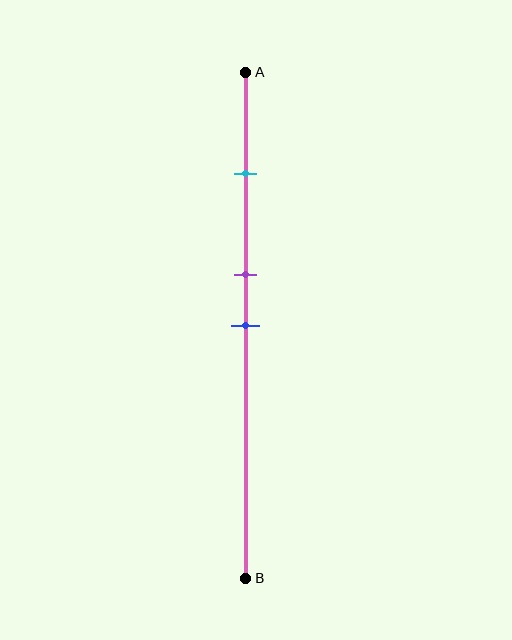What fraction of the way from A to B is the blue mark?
The blue mark is approximately 50% (0.5) of the way from A to B.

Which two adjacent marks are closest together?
The purple and blue marks are the closest adjacent pair.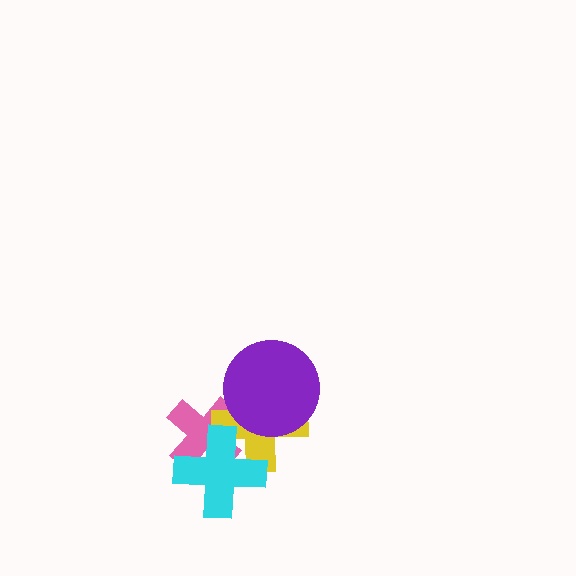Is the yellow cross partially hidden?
Yes, it is partially covered by another shape.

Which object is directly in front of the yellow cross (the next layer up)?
The purple circle is directly in front of the yellow cross.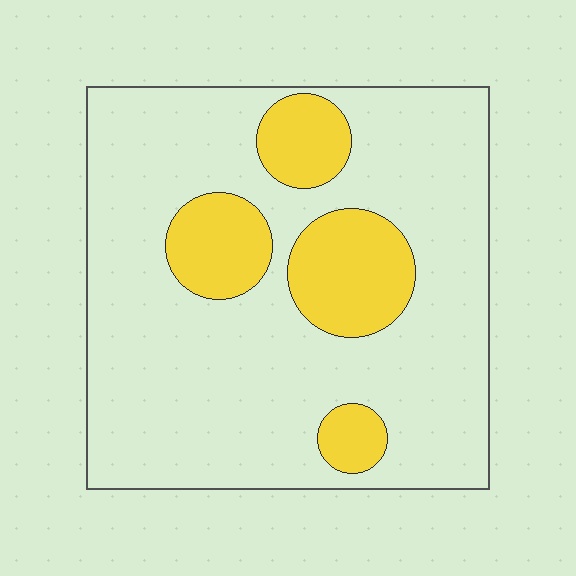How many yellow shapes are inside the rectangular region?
4.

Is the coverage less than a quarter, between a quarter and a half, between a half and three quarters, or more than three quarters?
Less than a quarter.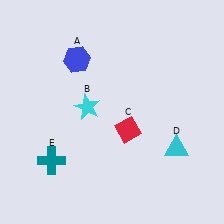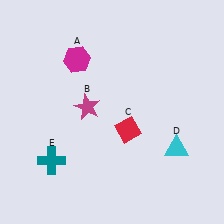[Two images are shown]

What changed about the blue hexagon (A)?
In Image 1, A is blue. In Image 2, it changed to magenta.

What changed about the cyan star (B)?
In Image 1, B is cyan. In Image 2, it changed to magenta.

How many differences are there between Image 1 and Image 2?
There are 2 differences between the two images.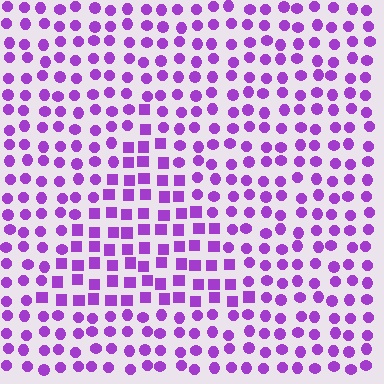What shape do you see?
I see a triangle.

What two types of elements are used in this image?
The image uses squares inside the triangle region and circles outside it.